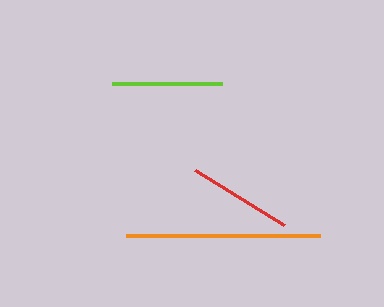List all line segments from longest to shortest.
From longest to shortest: orange, lime, red.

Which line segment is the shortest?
The red line is the shortest at approximately 105 pixels.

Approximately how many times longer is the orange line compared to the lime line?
The orange line is approximately 1.8 times the length of the lime line.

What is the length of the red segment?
The red segment is approximately 105 pixels long.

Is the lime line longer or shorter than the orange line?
The orange line is longer than the lime line.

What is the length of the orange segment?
The orange segment is approximately 194 pixels long.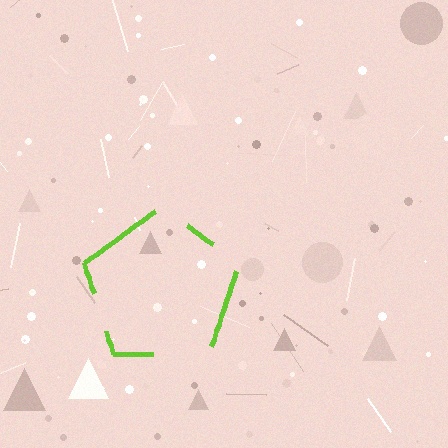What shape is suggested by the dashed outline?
The dashed outline suggests a pentagon.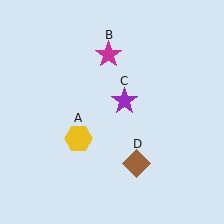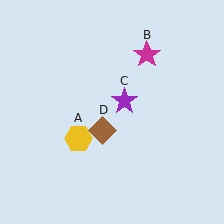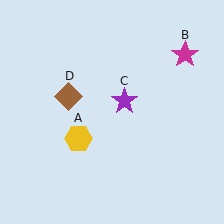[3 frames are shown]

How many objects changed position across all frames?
2 objects changed position: magenta star (object B), brown diamond (object D).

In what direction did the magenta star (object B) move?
The magenta star (object B) moved right.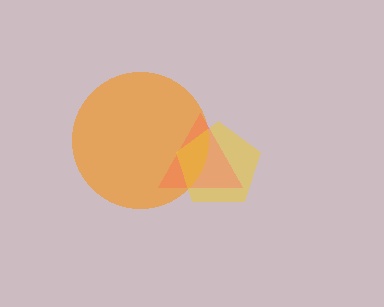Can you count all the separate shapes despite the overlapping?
Yes, there are 3 separate shapes.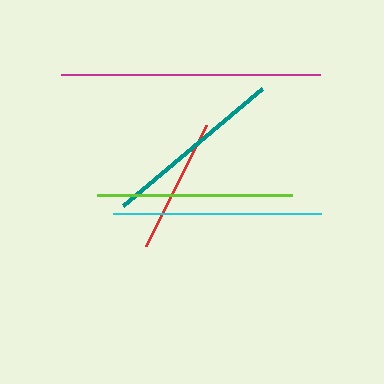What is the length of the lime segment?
The lime segment is approximately 195 pixels long.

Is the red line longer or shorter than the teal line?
The teal line is longer than the red line.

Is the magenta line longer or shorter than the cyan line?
The magenta line is longer than the cyan line.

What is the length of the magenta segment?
The magenta segment is approximately 259 pixels long.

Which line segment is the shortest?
The red line is the shortest at approximately 135 pixels.